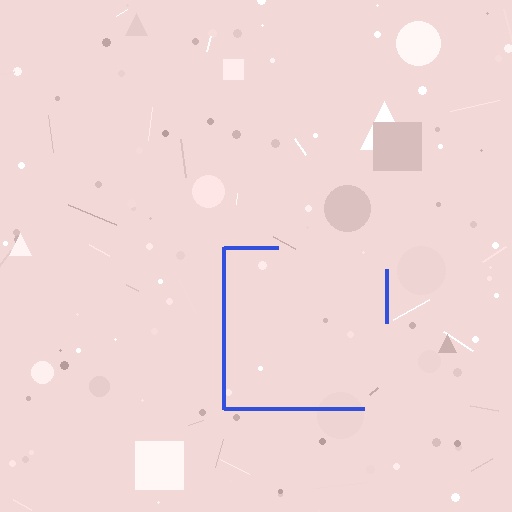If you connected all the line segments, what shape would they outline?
They would outline a square.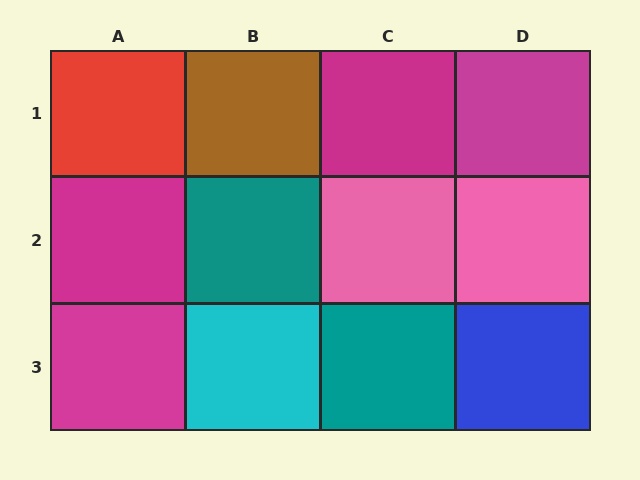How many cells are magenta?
4 cells are magenta.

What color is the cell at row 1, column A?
Red.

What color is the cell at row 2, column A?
Magenta.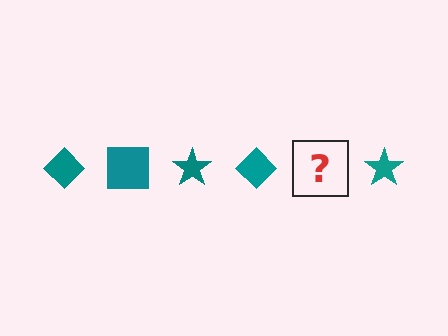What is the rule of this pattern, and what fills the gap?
The rule is that the pattern cycles through diamond, square, star shapes in teal. The gap should be filled with a teal square.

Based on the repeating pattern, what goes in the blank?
The blank should be a teal square.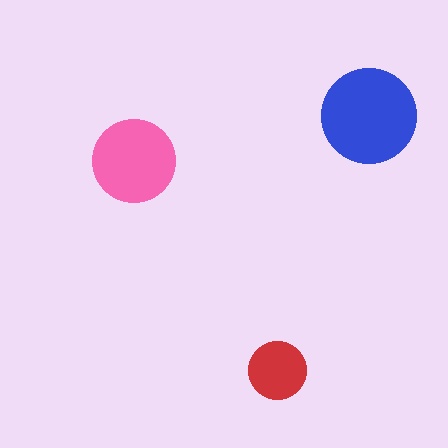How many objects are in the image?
There are 3 objects in the image.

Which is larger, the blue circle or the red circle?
The blue one.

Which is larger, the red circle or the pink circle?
The pink one.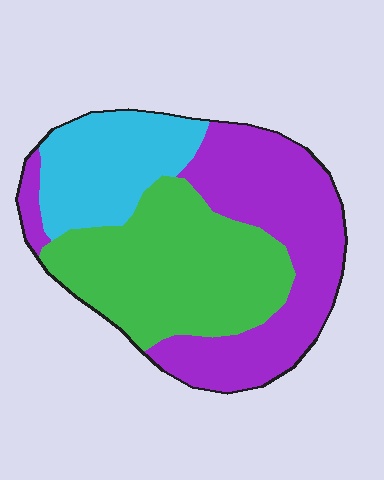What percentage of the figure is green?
Green covers about 40% of the figure.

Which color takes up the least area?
Cyan, at roughly 20%.